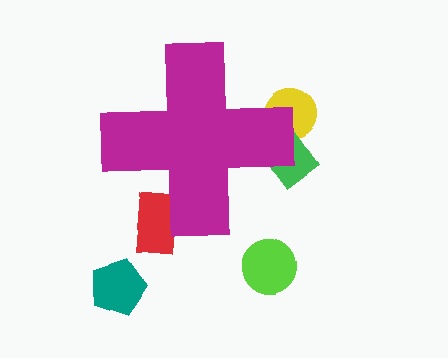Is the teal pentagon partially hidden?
No, the teal pentagon is fully visible.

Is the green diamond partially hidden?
Yes, the green diamond is partially hidden behind the magenta cross.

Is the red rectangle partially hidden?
Yes, the red rectangle is partially hidden behind the magenta cross.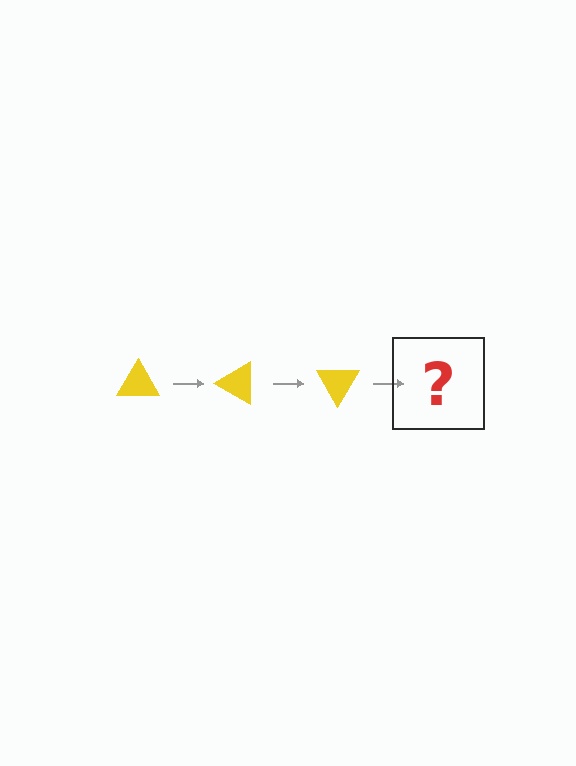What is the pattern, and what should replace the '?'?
The pattern is that the triangle rotates 30 degrees each step. The '?' should be a yellow triangle rotated 90 degrees.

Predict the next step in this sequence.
The next step is a yellow triangle rotated 90 degrees.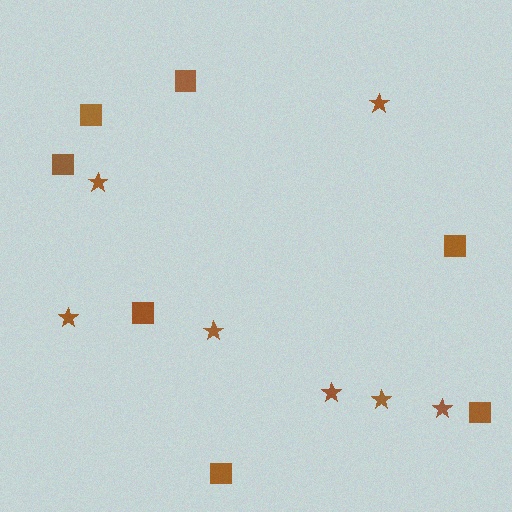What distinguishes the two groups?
There are 2 groups: one group of stars (7) and one group of squares (7).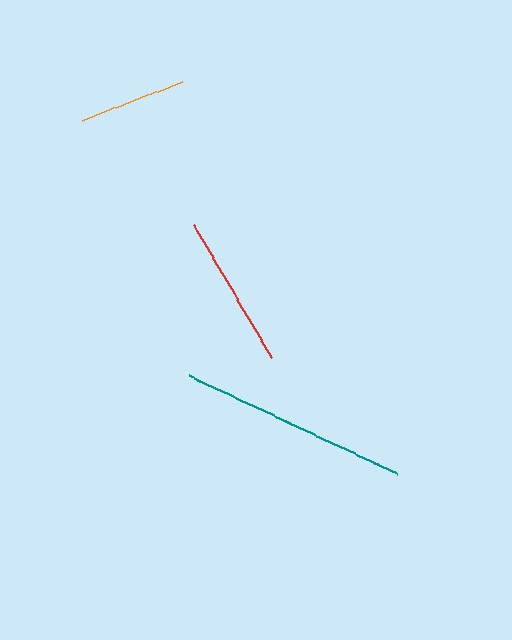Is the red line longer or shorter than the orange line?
The red line is longer than the orange line.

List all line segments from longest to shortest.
From longest to shortest: teal, red, orange.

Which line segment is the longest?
The teal line is the longest at approximately 231 pixels.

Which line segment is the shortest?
The orange line is the shortest at approximately 107 pixels.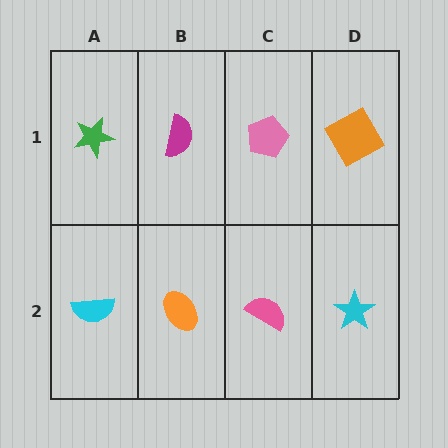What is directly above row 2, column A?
A green star.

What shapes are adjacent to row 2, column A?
A green star (row 1, column A), an orange ellipse (row 2, column B).